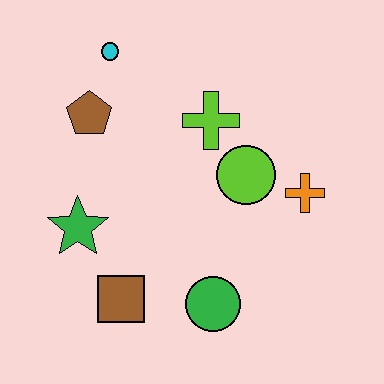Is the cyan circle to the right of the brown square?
No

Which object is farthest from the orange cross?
The cyan circle is farthest from the orange cross.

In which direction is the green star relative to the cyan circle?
The green star is below the cyan circle.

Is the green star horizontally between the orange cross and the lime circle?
No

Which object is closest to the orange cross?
The lime circle is closest to the orange cross.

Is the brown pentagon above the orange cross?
Yes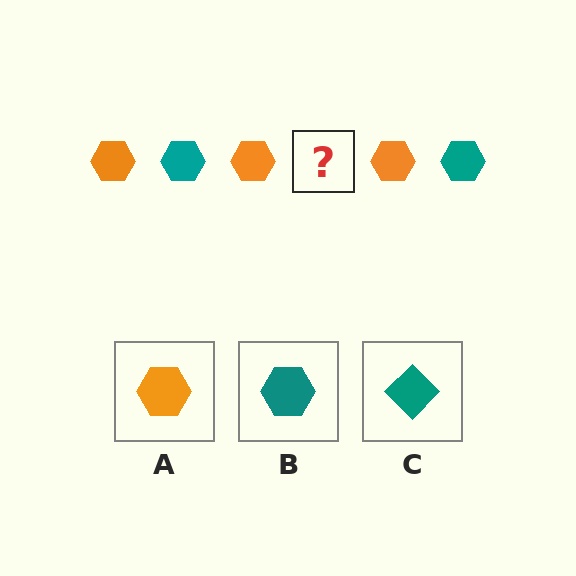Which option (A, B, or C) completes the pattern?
B.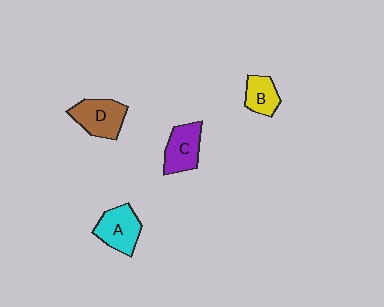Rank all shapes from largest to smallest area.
From largest to smallest: D (brown), A (cyan), C (purple), B (yellow).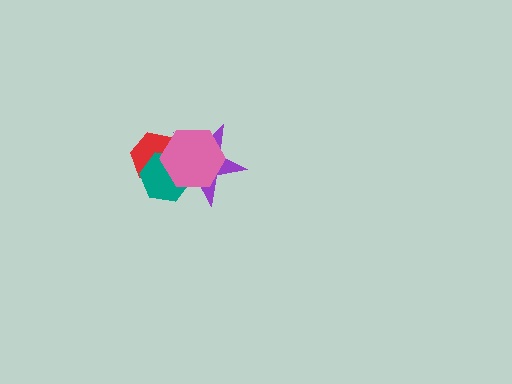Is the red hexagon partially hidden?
Yes, it is partially covered by another shape.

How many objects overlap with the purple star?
3 objects overlap with the purple star.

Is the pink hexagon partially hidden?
No, no other shape covers it.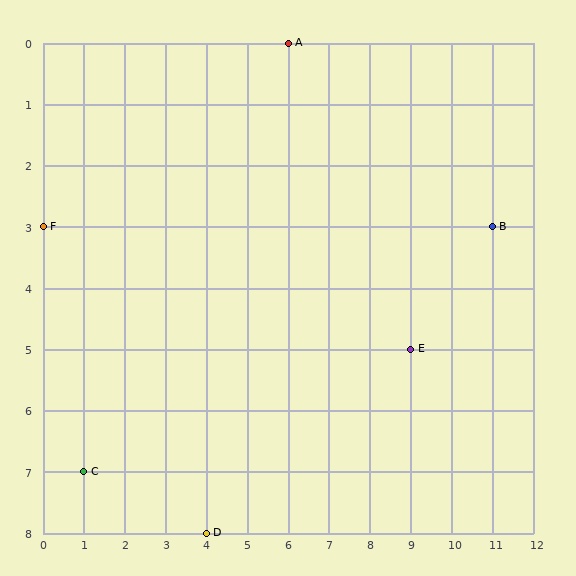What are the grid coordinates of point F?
Point F is at grid coordinates (0, 3).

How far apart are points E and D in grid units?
Points E and D are 5 columns and 3 rows apart (about 5.8 grid units diagonally).